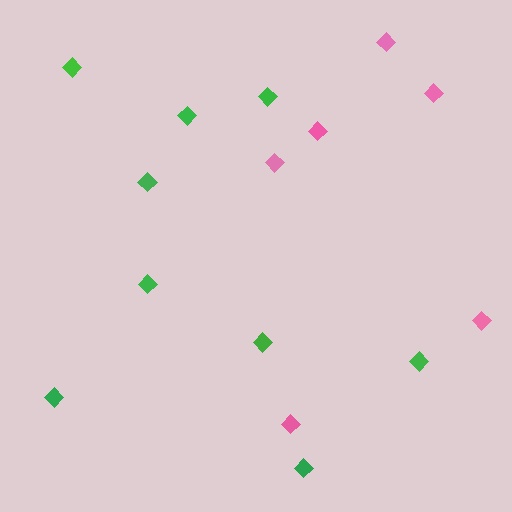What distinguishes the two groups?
There are 2 groups: one group of green diamonds (9) and one group of pink diamonds (6).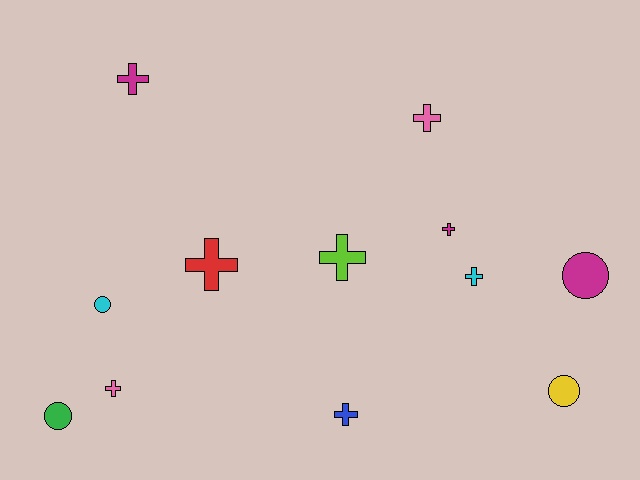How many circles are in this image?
There are 4 circles.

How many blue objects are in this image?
There is 1 blue object.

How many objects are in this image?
There are 12 objects.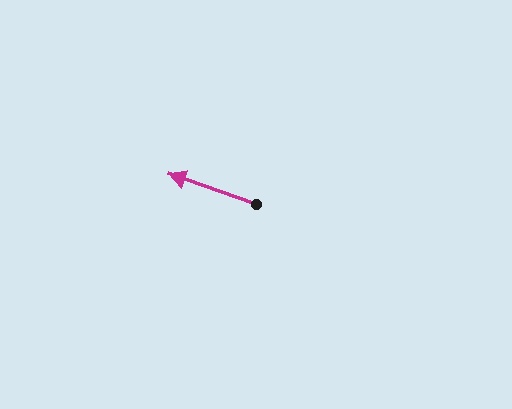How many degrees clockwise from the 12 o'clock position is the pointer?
Approximately 289 degrees.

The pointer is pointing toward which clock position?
Roughly 10 o'clock.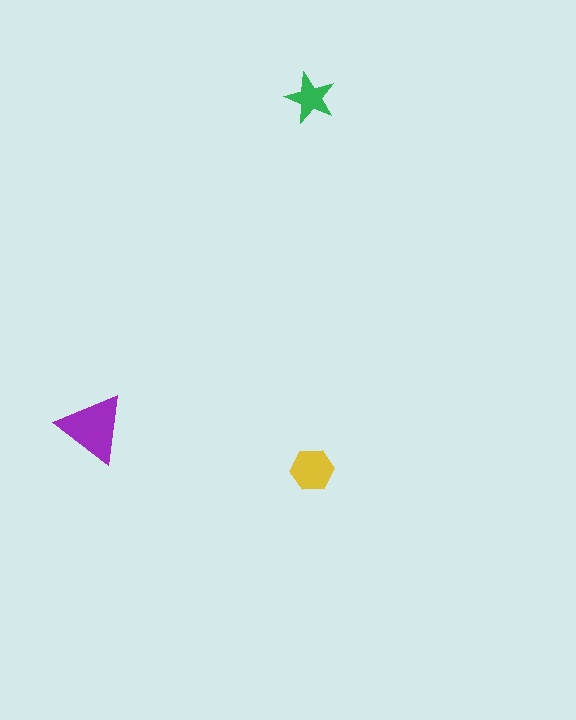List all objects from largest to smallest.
The purple triangle, the yellow hexagon, the green star.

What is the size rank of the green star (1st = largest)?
3rd.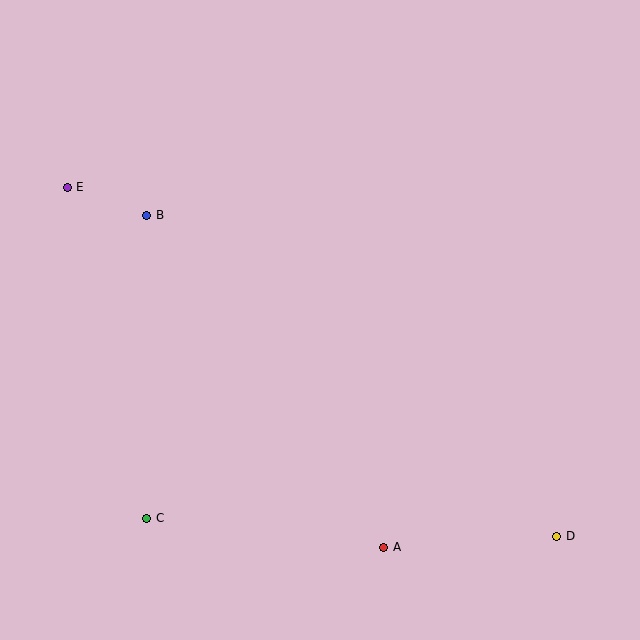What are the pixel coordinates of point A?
Point A is at (384, 547).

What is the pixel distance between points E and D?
The distance between E and D is 601 pixels.